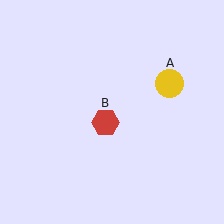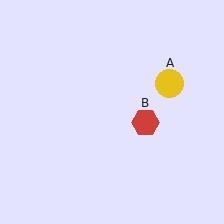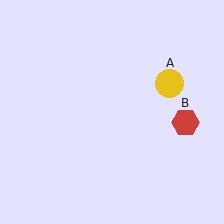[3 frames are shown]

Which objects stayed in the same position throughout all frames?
Yellow circle (object A) remained stationary.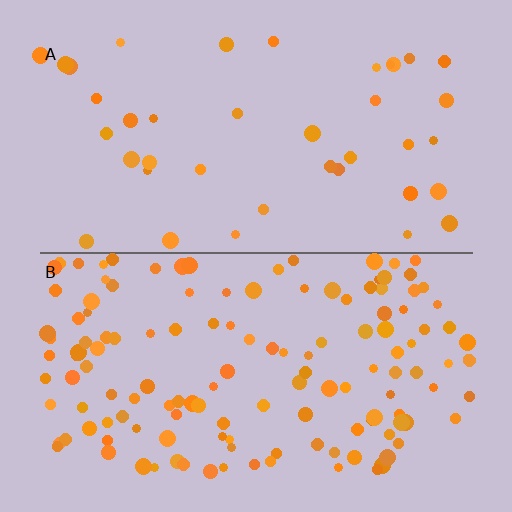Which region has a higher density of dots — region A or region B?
B (the bottom).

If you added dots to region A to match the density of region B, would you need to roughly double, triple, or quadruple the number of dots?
Approximately triple.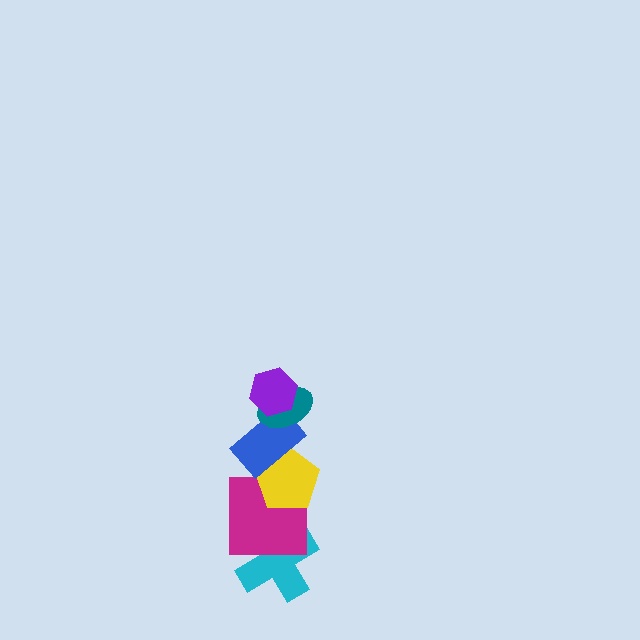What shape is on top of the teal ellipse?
The purple hexagon is on top of the teal ellipse.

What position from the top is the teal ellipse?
The teal ellipse is 2nd from the top.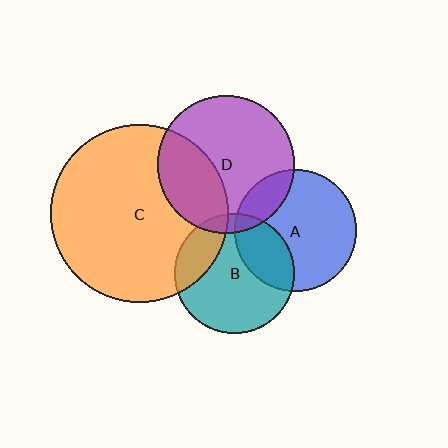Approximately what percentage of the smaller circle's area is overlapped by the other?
Approximately 20%.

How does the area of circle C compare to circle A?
Approximately 2.1 times.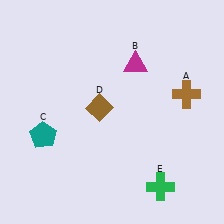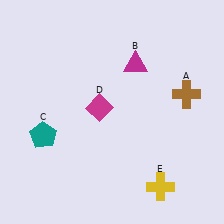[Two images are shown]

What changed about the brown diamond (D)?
In Image 1, D is brown. In Image 2, it changed to magenta.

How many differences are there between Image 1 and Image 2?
There are 2 differences between the two images.